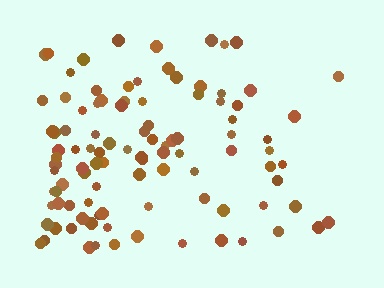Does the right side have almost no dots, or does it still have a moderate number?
Still a moderate number, just noticeably fewer than the left.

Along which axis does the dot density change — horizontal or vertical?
Horizontal.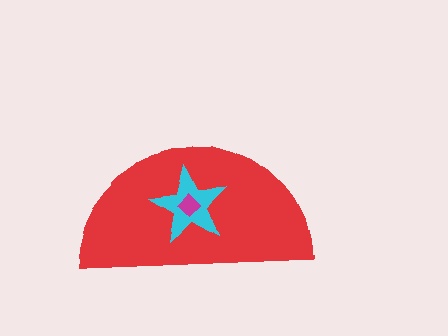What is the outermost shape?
The red semicircle.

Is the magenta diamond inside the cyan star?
Yes.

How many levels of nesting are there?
3.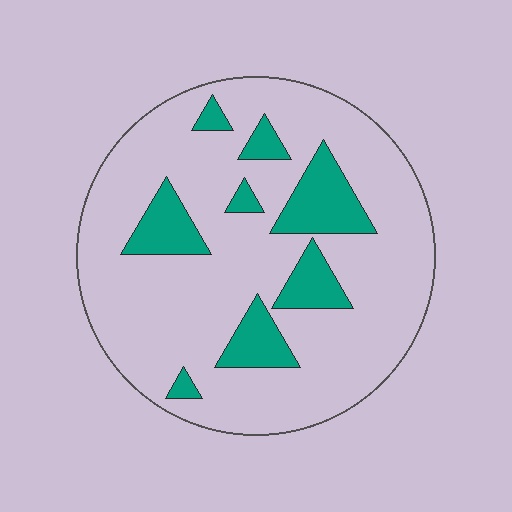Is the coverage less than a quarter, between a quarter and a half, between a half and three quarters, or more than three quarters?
Less than a quarter.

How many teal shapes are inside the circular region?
8.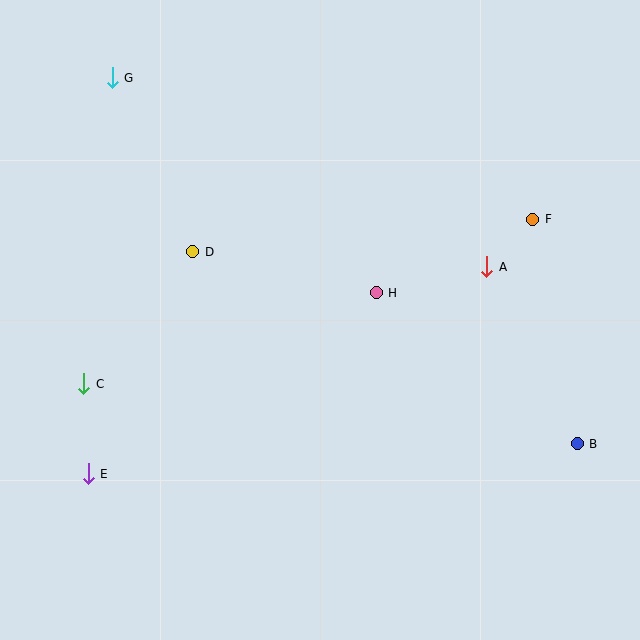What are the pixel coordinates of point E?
Point E is at (88, 474).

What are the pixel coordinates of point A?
Point A is at (487, 267).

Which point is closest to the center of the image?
Point H at (376, 293) is closest to the center.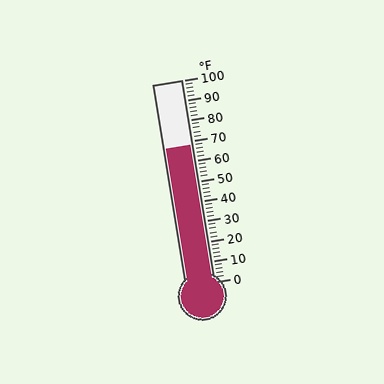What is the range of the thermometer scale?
The thermometer scale ranges from 0°F to 100°F.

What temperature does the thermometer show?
The thermometer shows approximately 68°F.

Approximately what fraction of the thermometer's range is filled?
The thermometer is filled to approximately 70% of its range.